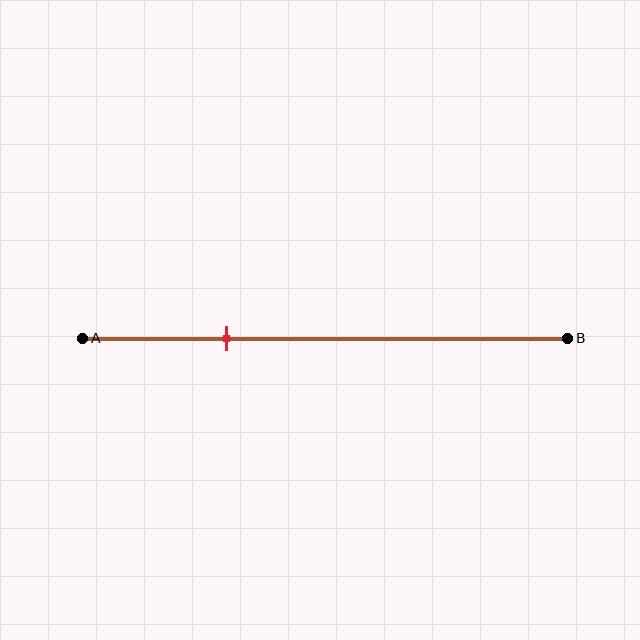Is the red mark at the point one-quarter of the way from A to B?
No, the mark is at about 30% from A, not at the 25% one-quarter point.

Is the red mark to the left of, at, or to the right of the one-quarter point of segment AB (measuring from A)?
The red mark is to the right of the one-quarter point of segment AB.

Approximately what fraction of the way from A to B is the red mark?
The red mark is approximately 30% of the way from A to B.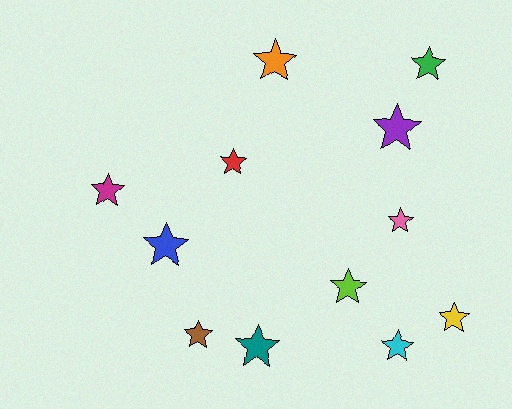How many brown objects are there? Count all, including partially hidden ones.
There is 1 brown object.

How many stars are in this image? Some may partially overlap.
There are 12 stars.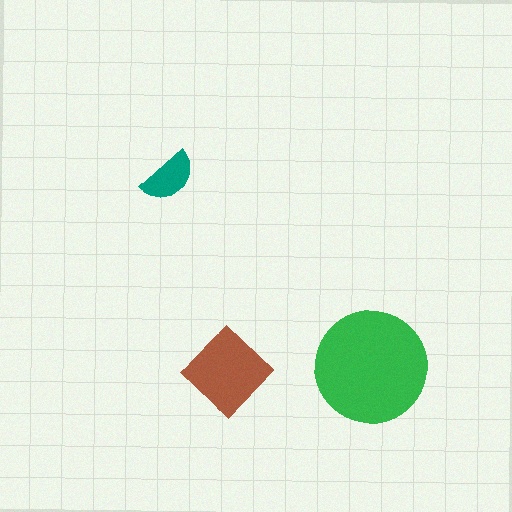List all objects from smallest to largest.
The teal semicircle, the brown diamond, the green circle.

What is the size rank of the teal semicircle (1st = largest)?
3rd.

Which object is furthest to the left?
The teal semicircle is leftmost.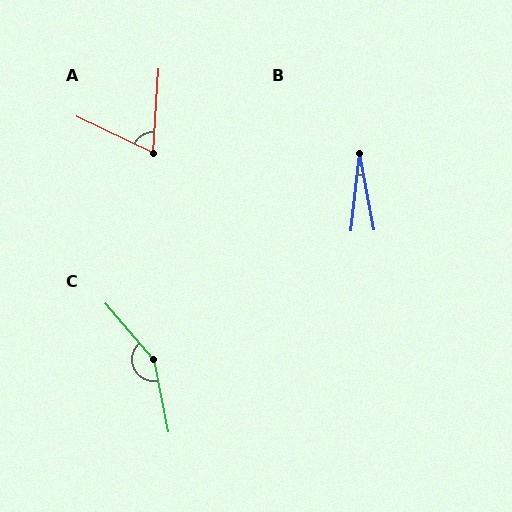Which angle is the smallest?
B, at approximately 17 degrees.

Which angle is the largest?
C, at approximately 150 degrees.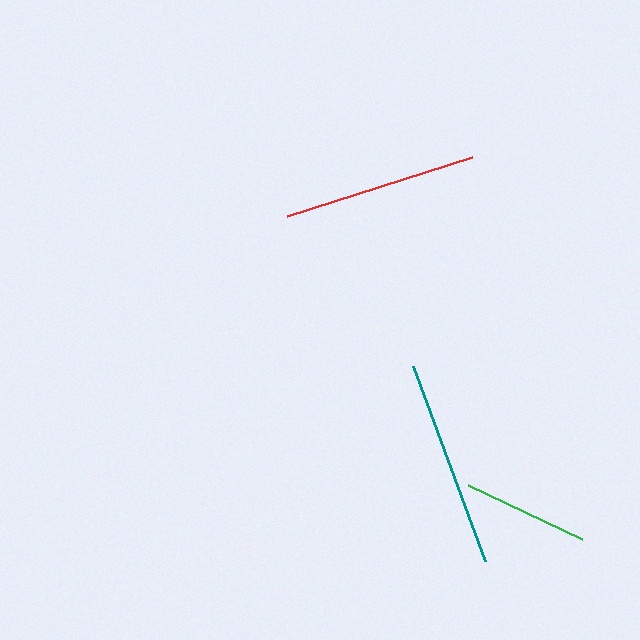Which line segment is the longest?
The teal line is the longest at approximately 208 pixels.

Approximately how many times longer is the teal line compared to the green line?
The teal line is approximately 1.7 times the length of the green line.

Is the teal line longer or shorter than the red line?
The teal line is longer than the red line.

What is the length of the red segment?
The red segment is approximately 194 pixels long.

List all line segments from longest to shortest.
From longest to shortest: teal, red, green.